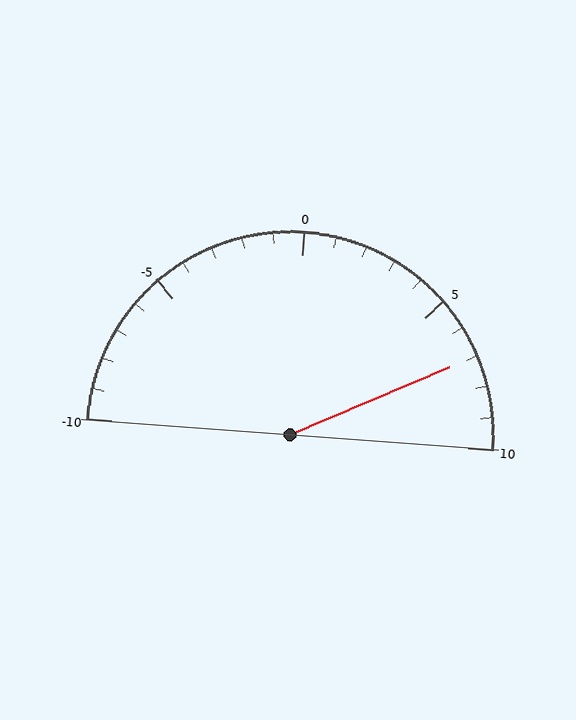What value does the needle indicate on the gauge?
The needle indicates approximately 7.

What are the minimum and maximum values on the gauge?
The gauge ranges from -10 to 10.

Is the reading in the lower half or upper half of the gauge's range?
The reading is in the upper half of the range (-10 to 10).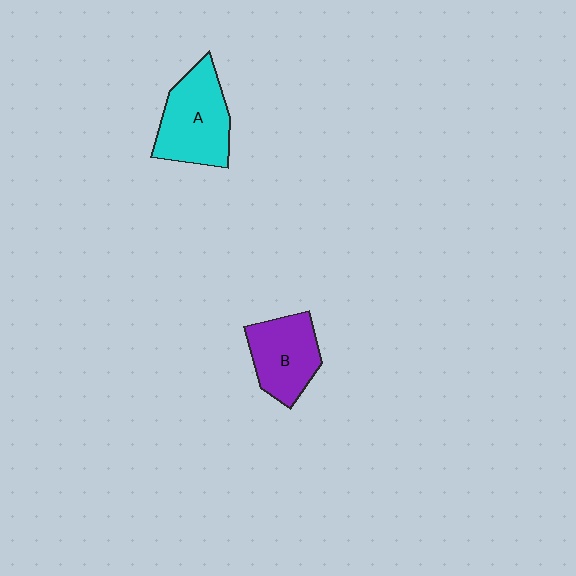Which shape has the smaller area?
Shape B (purple).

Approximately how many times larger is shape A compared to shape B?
Approximately 1.2 times.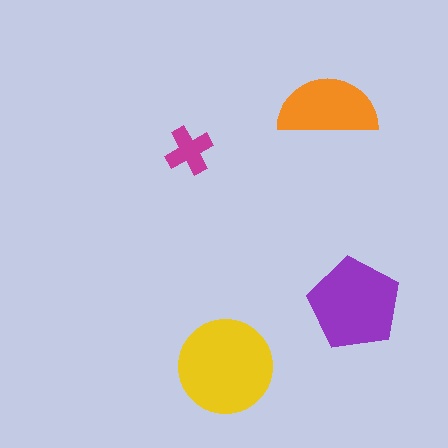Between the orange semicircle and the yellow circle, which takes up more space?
The yellow circle.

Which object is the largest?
The yellow circle.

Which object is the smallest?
The magenta cross.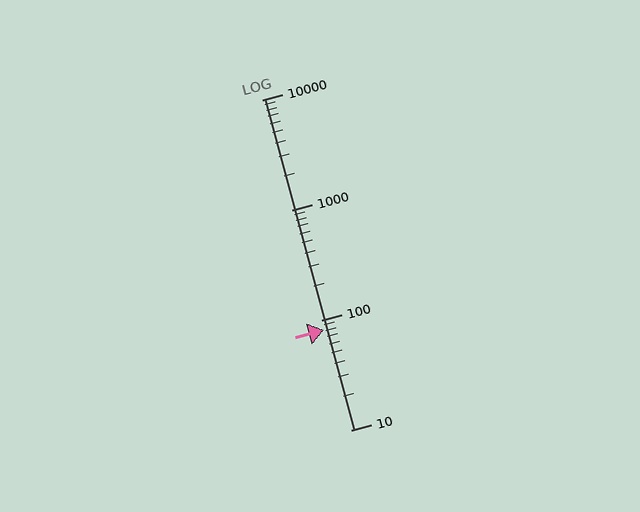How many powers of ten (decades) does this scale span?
The scale spans 3 decades, from 10 to 10000.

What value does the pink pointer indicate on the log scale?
The pointer indicates approximately 81.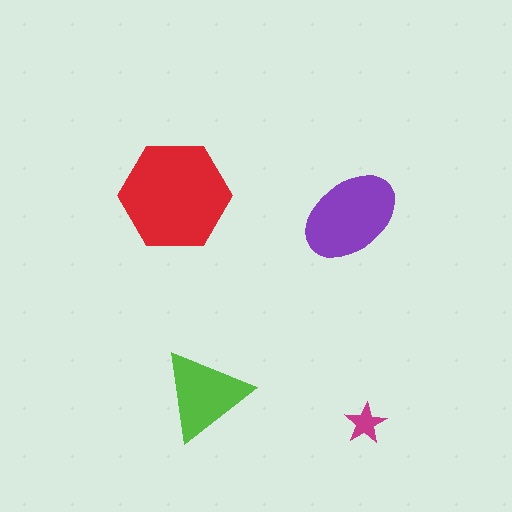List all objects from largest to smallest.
The red hexagon, the purple ellipse, the lime triangle, the magenta star.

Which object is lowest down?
The magenta star is bottommost.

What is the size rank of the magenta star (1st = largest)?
4th.